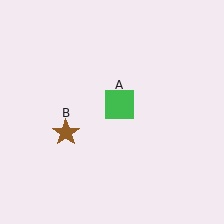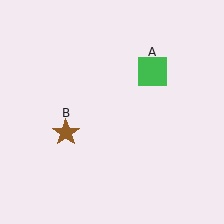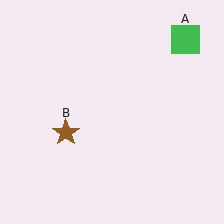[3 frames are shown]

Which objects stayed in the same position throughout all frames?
Brown star (object B) remained stationary.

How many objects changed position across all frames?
1 object changed position: green square (object A).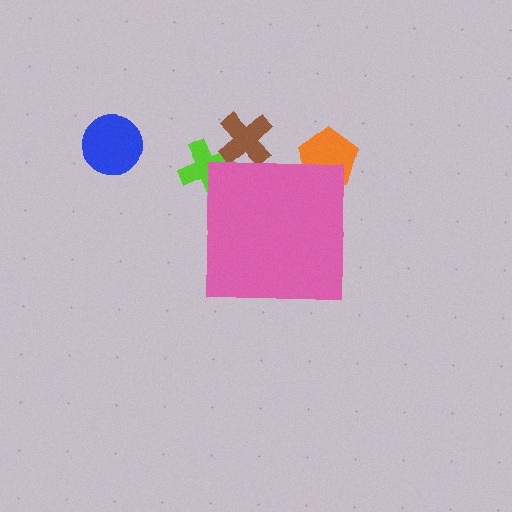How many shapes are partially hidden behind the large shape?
3 shapes are partially hidden.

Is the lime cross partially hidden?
Yes, the lime cross is partially hidden behind the pink square.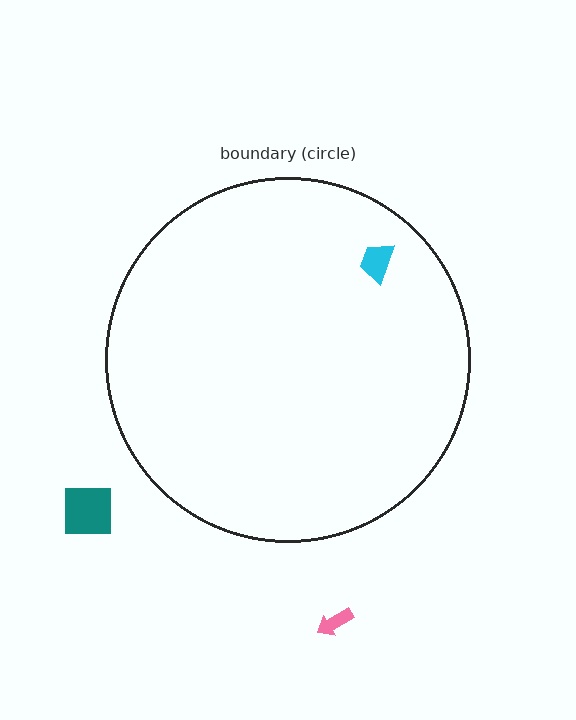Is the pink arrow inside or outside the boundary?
Outside.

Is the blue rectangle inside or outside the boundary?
Outside.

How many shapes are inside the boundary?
1 inside, 3 outside.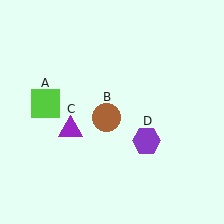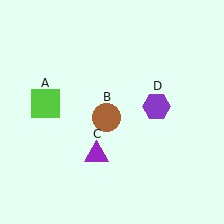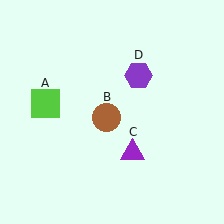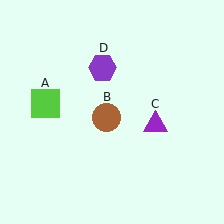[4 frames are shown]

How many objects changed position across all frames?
2 objects changed position: purple triangle (object C), purple hexagon (object D).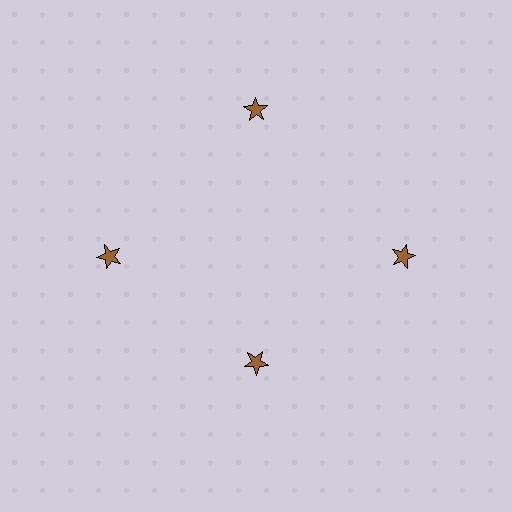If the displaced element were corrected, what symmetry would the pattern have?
It would have 4-fold rotational symmetry — the pattern would map onto itself every 90 degrees.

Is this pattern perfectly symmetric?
No. The 4 brown stars are arranged in a ring, but one element near the 6 o'clock position is pulled inward toward the center, breaking the 4-fold rotational symmetry.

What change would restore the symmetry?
The symmetry would be restored by moving it outward, back onto the ring so that all 4 stars sit at equal angles and equal distance from the center.